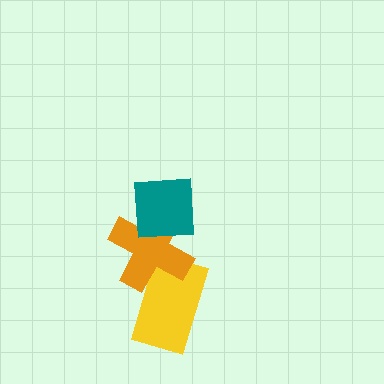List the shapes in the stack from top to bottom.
From top to bottom: the teal square, the orange cross, the yellow rectangle.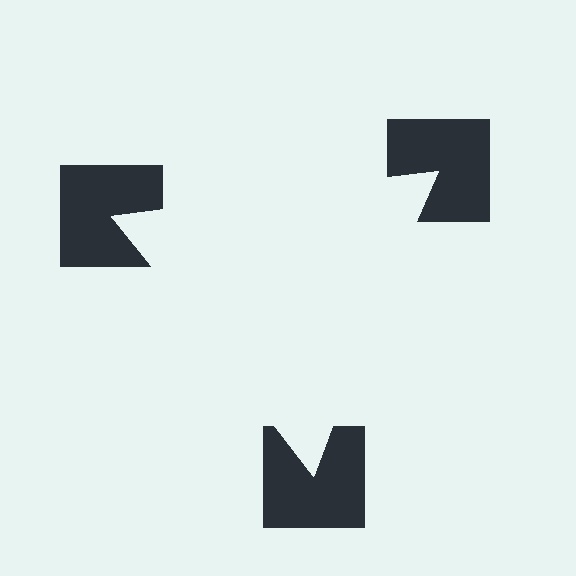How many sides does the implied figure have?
3 sides.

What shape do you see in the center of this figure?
An illusory triangle — its edges are inferred from the aligned wedge cuts in the notched squares, not physically drawn.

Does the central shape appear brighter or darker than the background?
It typically appears slightly brighter than the background, even though no actual brightness change is drawn.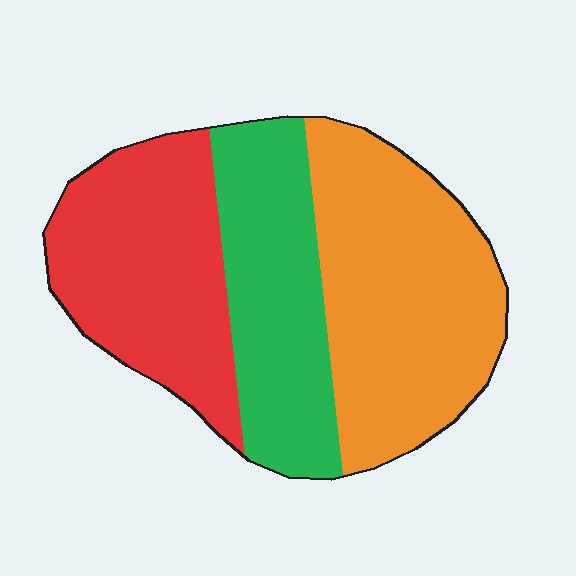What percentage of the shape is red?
Red takes up between a sixth and a third of the shape.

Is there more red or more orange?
Orange.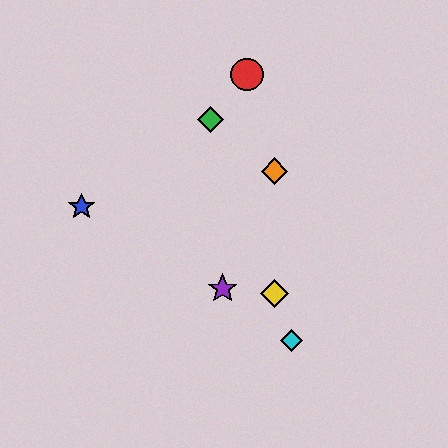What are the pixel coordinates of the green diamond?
The green diamond is at (210, 120).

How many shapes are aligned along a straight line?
3 shapes (the green diamond, the yellow diamond, the cyan diamond) are aligned along a straight line.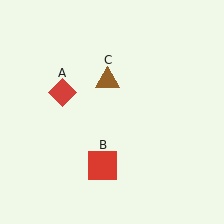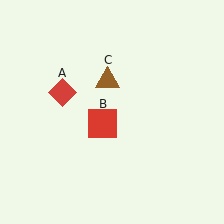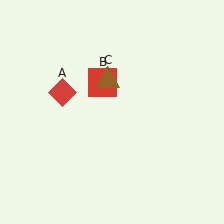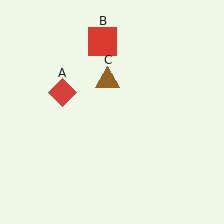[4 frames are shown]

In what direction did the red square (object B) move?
The red square (object B) moved up.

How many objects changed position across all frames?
1 object changed position: red square (object B).